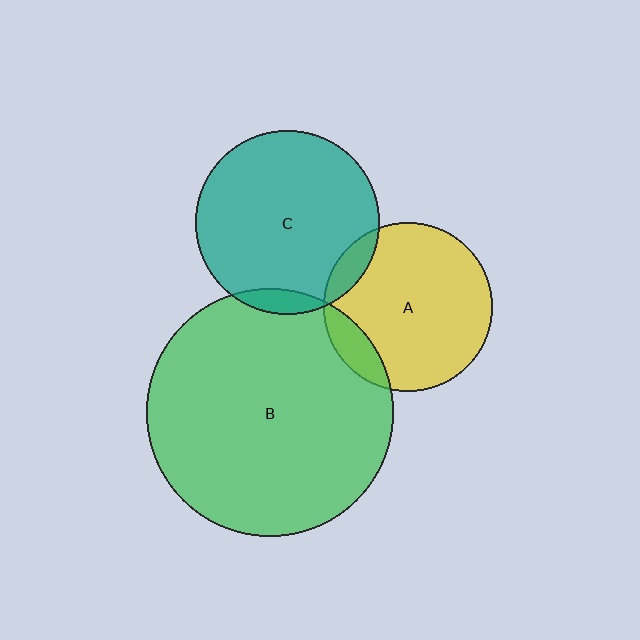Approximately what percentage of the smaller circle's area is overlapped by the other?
Approximately 5%.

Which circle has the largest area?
Circle B (green).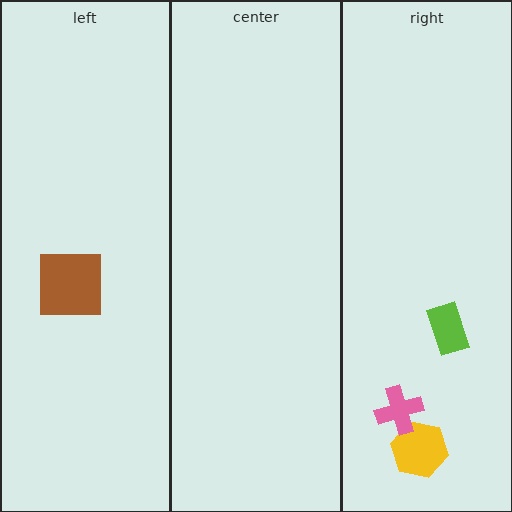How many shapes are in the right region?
3.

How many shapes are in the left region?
1.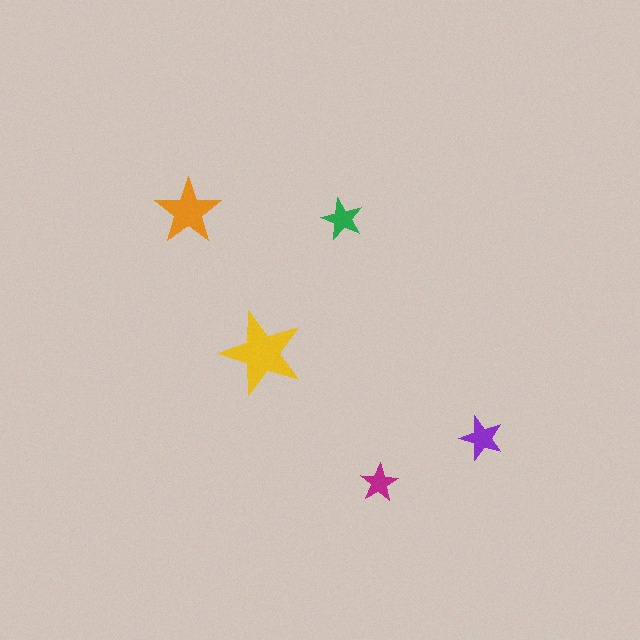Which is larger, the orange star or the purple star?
The orange one.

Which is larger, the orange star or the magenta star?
The orange one.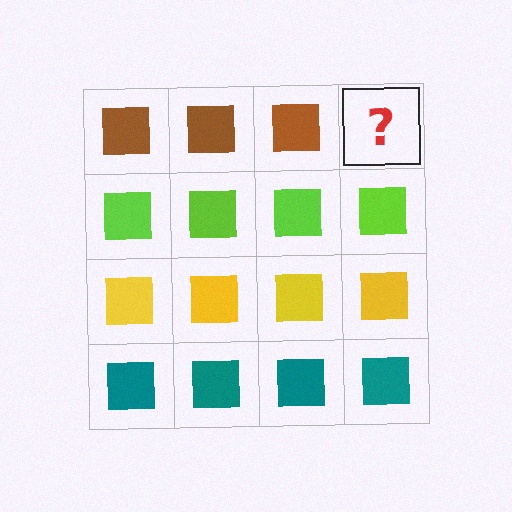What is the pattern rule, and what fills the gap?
The rule is that each row has a consistent color. The gap should be filled with a brown square.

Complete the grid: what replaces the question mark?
The question mark should be replaced with a brown square.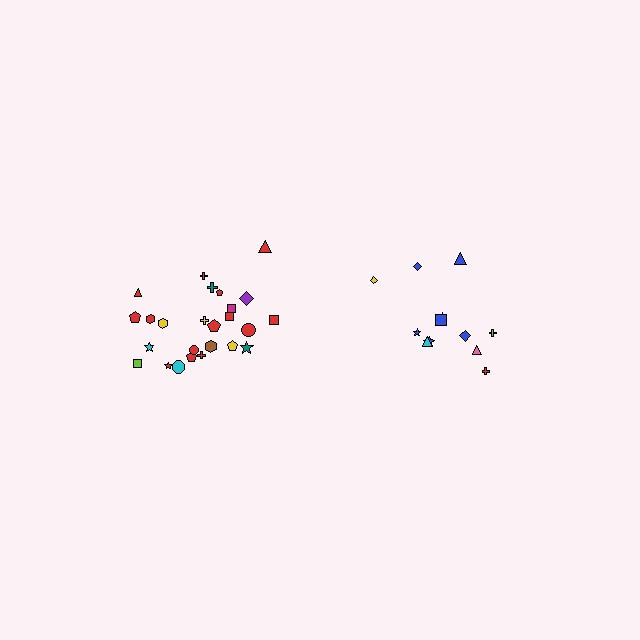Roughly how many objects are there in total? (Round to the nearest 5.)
Roughly 35 objects in total.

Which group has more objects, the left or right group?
The left group.